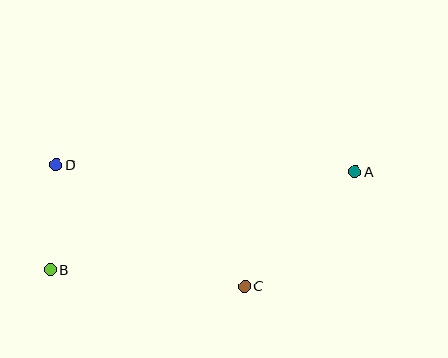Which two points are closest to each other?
Points B and D are closest to each other.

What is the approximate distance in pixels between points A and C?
The distance between A and C is approximately 159 pixels.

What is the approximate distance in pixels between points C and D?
The distance between C and D is approximately 224 pixels.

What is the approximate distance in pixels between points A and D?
The distance between A and D is approximately 299 pixels.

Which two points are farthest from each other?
Points A and B are farthest from each other.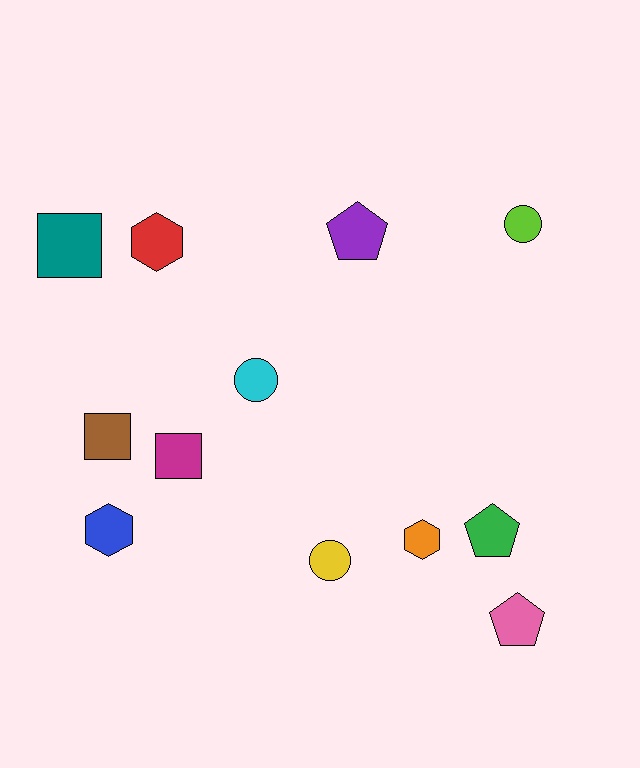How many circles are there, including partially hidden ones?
There are 3 circles.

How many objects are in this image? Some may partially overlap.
There are 12 objects.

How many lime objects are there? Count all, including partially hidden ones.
There is 1 lime object.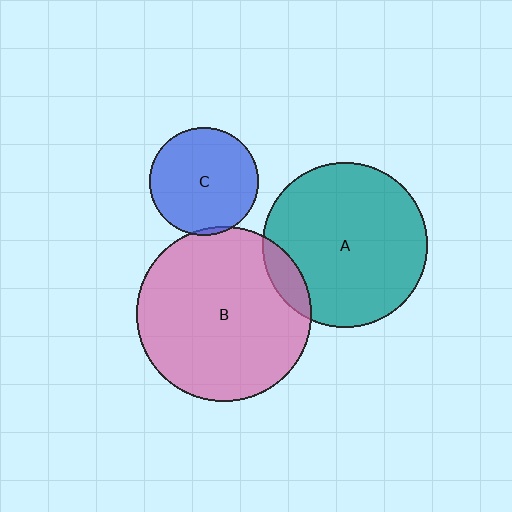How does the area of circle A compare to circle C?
Approximately 2.3 times.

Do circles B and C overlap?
Yes.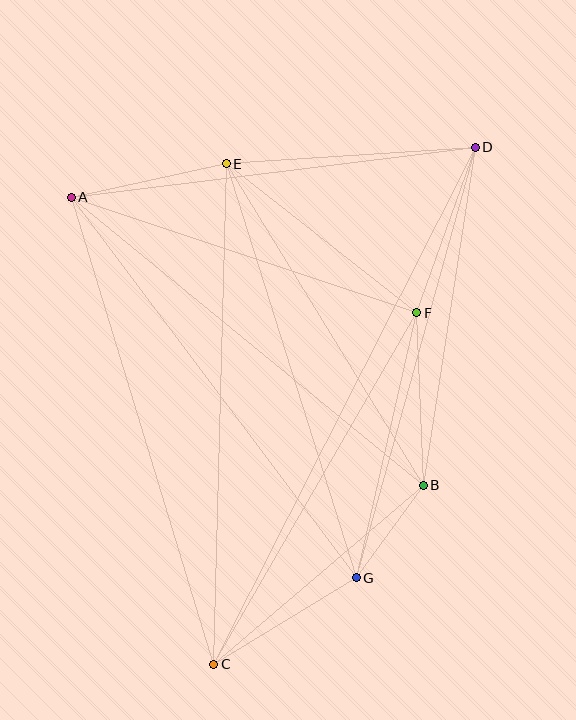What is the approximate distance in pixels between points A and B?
The distance between A and B is approximately 455 pixels.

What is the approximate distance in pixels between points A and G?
The distance between A and G is approximately 475 pixels.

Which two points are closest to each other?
Points B and G are closest to each other.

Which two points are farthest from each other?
Points C and D are farthest from each other.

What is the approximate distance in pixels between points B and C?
The distance between B and C is approximately 275 pixels.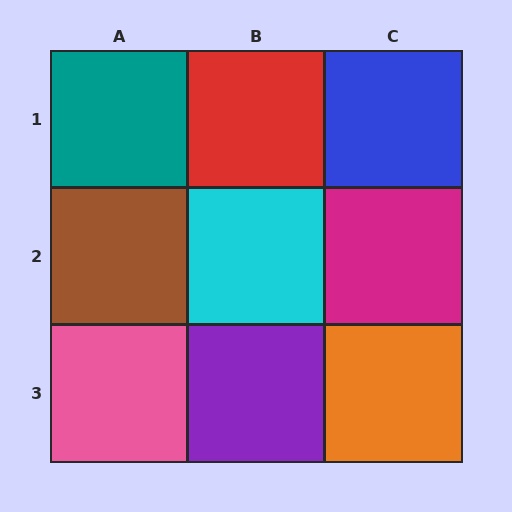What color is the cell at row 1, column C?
Blue.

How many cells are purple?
1 cell is purple.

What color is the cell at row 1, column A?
Teal.